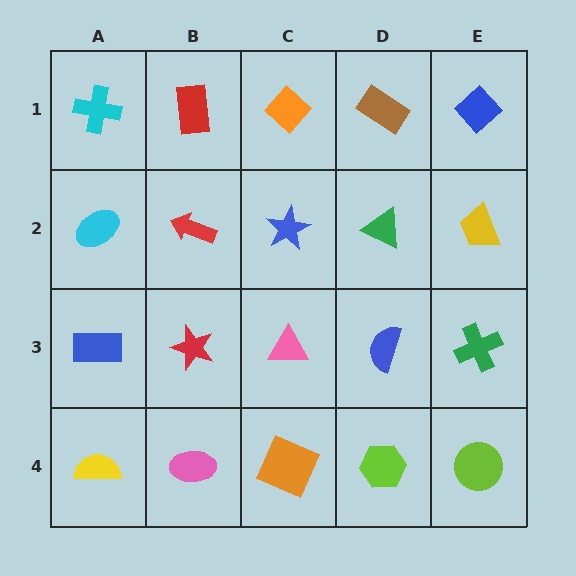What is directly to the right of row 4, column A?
A pink ellipse.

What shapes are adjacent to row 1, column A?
A cyan ellipse (row 2, column A), a red rectangle (row 1, column B).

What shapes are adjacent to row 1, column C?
A blue star (row 2, column C), a red rectangle (row 1, column B), a brown rectangle (row 1, column D).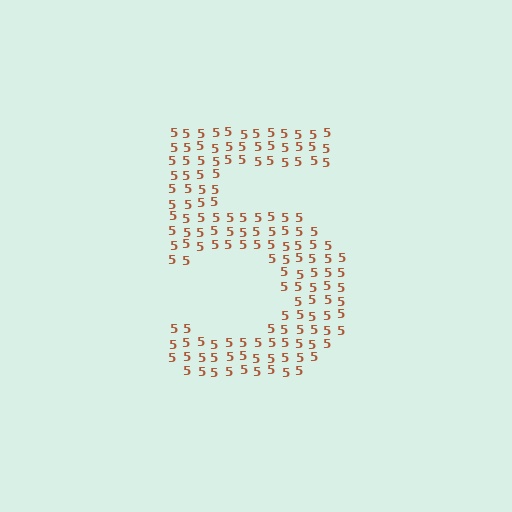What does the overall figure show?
The overall figure shows the digit 5.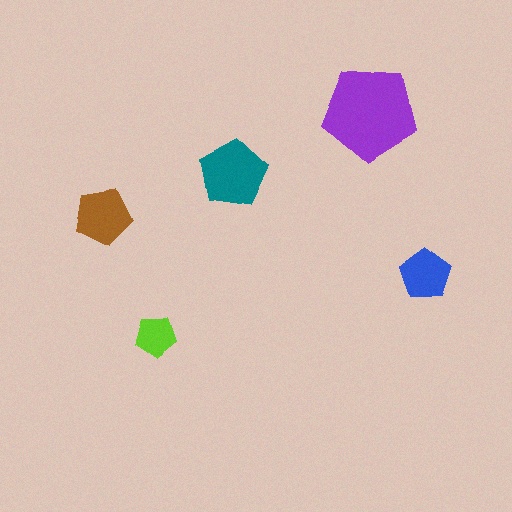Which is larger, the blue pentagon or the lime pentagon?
The blue one.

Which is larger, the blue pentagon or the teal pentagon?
The teal one.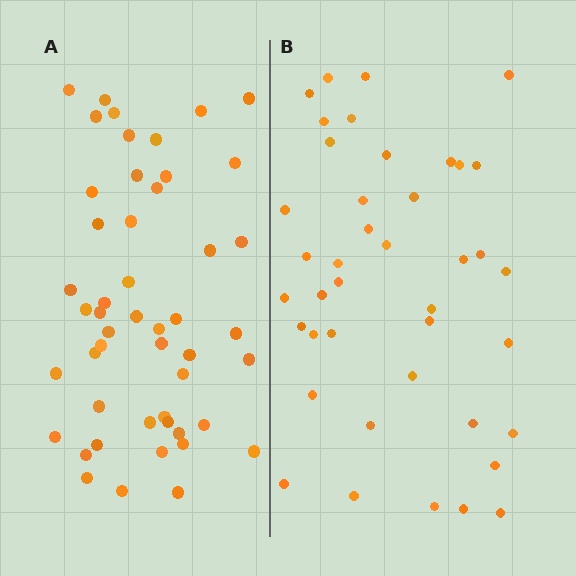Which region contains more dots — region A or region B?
Region A (the left region) has more dots.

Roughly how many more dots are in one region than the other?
Region A has roughly 8 or so more dots than region B.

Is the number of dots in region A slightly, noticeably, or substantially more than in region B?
Region A has only slightly more — the two regions are fairly close. The ratio is roughly 1.2 to 1.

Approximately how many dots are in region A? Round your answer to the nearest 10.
About 50 dots. (The exact count is 49, which rounds to 50.)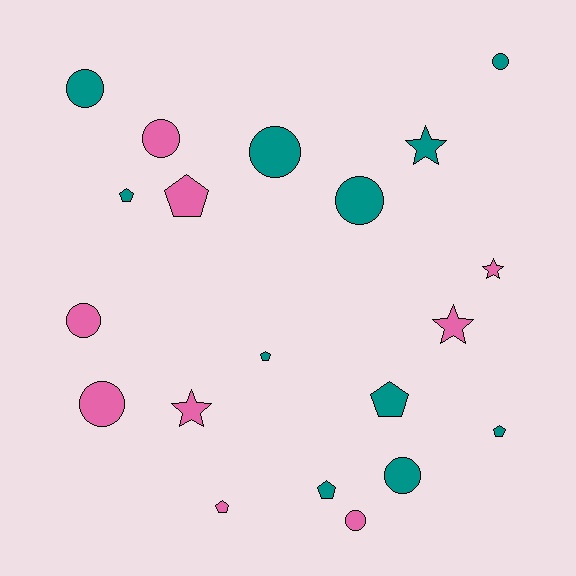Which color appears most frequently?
Teal, with 11 objects.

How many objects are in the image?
There are 20 objects.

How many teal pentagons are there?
There are 5 teal pentagons.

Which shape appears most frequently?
Circle, with 9 objects.